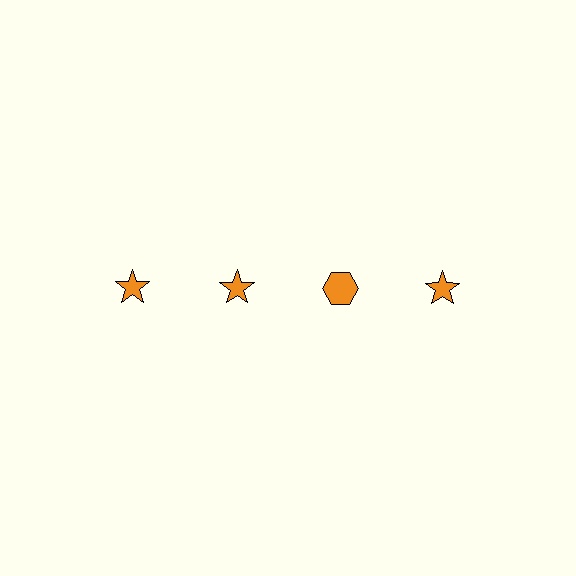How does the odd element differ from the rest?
It has a different shape: hexagon instead of star.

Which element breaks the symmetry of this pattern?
The orange hexagon in the top row, center column breaks the symmetry. All other shapes are orange stars.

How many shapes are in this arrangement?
There are 4 shapes arranged in a grid pattern.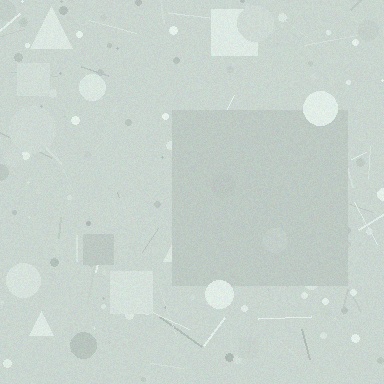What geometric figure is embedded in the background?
A square is embedded in the background.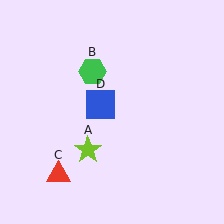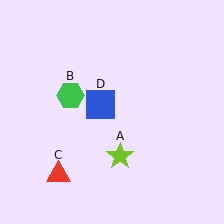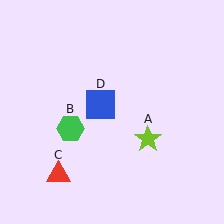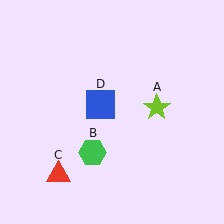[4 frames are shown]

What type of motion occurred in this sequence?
The lime star (object A), green hexagon (object B) rotated counterclockwise around the center of the scene.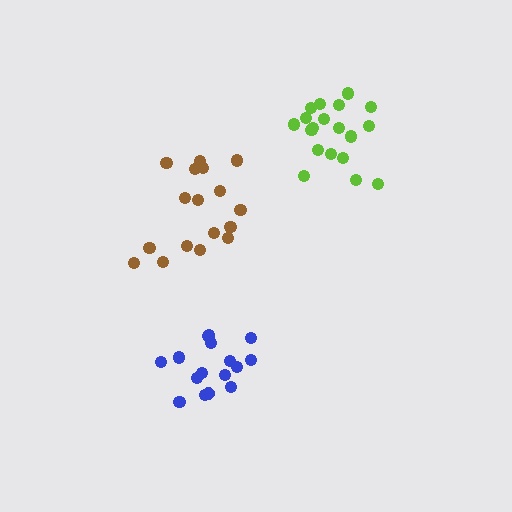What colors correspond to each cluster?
The clusters are colored: blue, lime, brown.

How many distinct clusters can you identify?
There are 3 distinct clusters.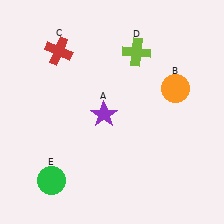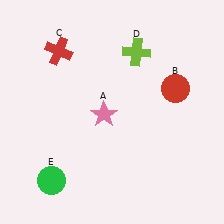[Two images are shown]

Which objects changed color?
A changed from purple to pink. B changed from orange to red.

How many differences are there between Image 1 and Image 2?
There are 2 differences between the two images.